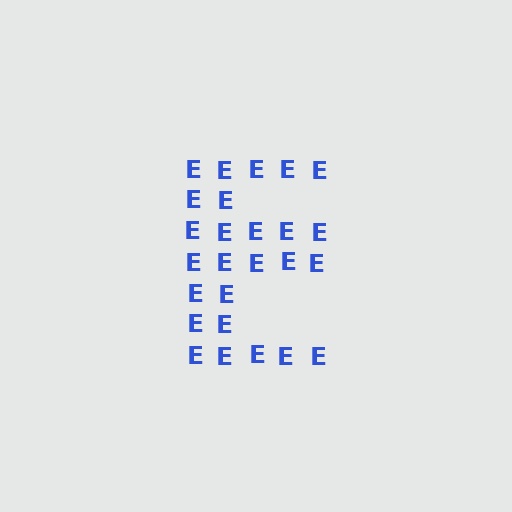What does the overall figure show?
The overall figure shows the letter E.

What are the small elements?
The small elements are letter E's.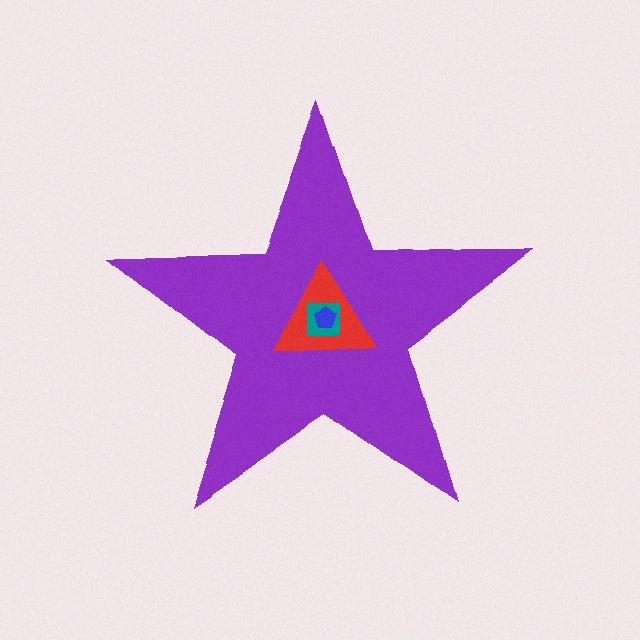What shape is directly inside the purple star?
The red triangle.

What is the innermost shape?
The blue pentagon.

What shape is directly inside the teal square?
The blue pentagon.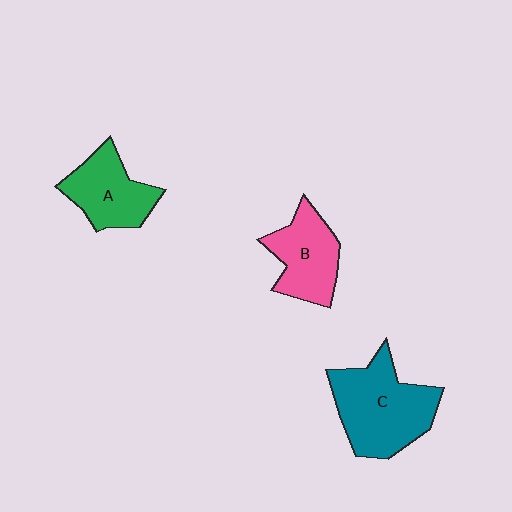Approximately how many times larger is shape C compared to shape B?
Approximately 1.5 times.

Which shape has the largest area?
Shape C (teal).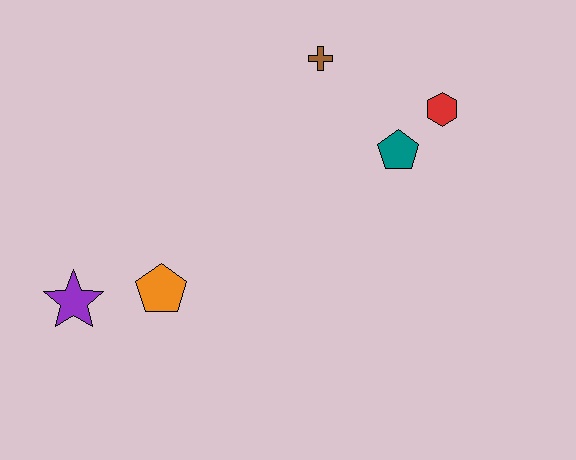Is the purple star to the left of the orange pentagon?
Yes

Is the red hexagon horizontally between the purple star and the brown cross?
No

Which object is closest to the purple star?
The orange pentagon is closest to the purple star.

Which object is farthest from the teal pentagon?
The purple star is farthest from the teal pentagon.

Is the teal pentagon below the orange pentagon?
No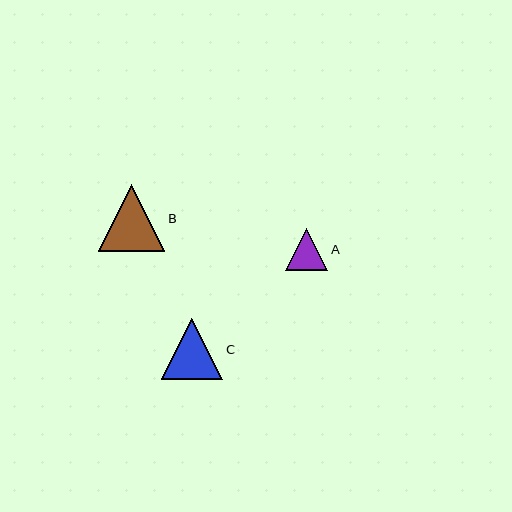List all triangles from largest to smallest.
From largest to smallest: B, C, A.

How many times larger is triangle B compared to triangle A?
Triangle B is approximately 1.6 times the size of triangle A.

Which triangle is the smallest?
Triangle A is the smallest with a size of approximately 43 pixels.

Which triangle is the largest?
Triangle B is the largest with a size of approximately 67 pixels.